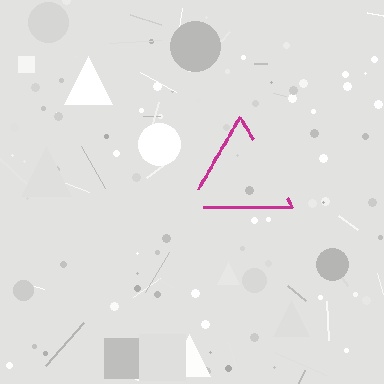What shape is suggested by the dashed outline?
The dashed outline suggests a triangle.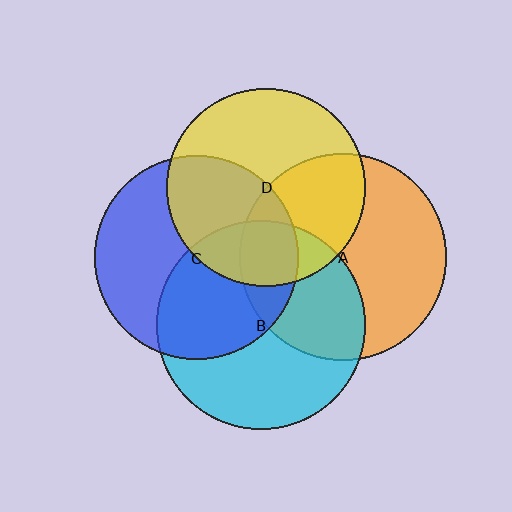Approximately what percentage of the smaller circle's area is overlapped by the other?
Approximately 40%.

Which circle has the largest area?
Circle B (cyan).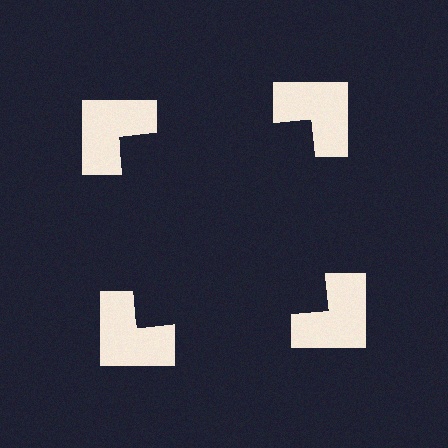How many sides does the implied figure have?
4 sides.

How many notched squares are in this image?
There are 4 — one at each vertex of the illusory square.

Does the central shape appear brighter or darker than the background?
It typically appears slightly darker than the background, even though no actual brightness change is drawn.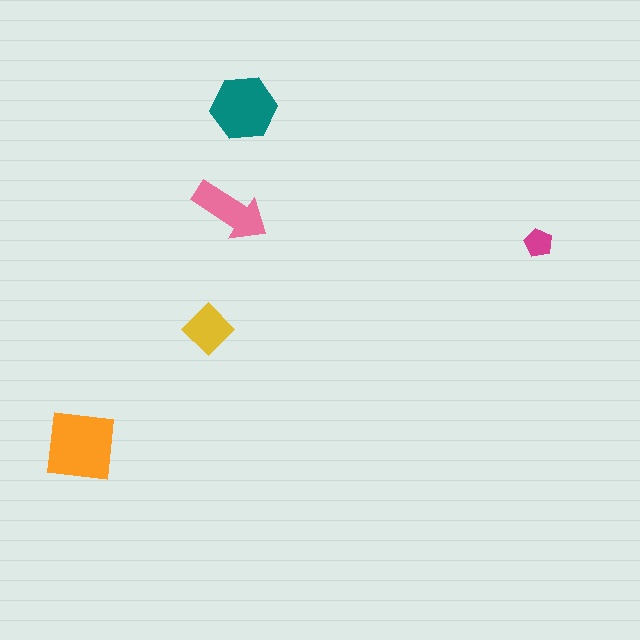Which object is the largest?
The orange square.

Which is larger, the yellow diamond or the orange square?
The orange square.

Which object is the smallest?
The magenta pentagon.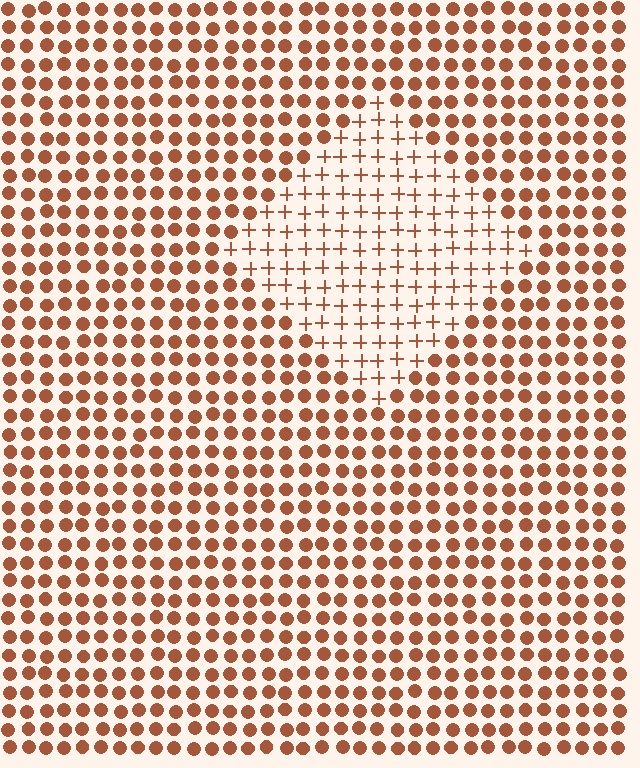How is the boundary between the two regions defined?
The boundary is defined by a change in element shape: plus signs inside vs. circles outside. All elements share the same color and spacing.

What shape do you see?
I see a diamond.